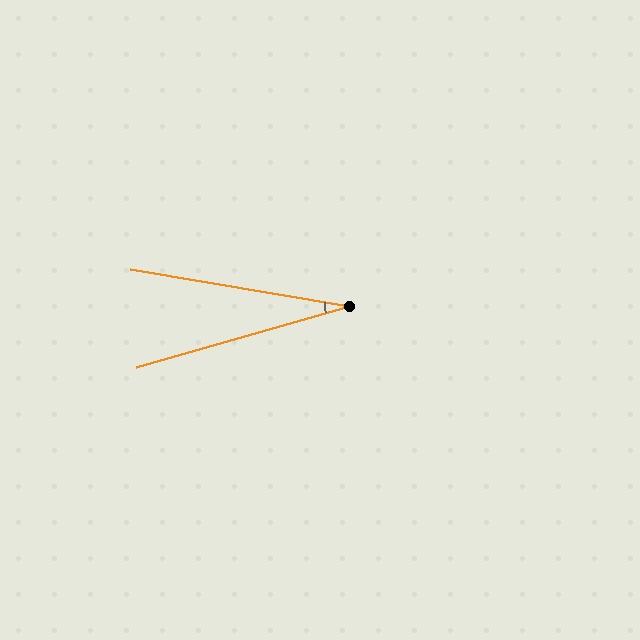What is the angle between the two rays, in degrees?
Approximately 26 degrees.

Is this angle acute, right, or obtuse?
It is acute.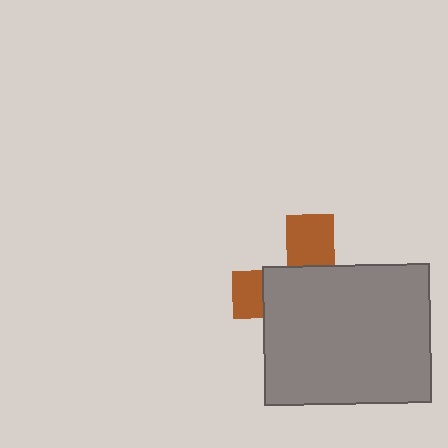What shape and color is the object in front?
The object in front is a gray rectangle.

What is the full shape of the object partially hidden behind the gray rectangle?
The partially hidden object is a brown cross.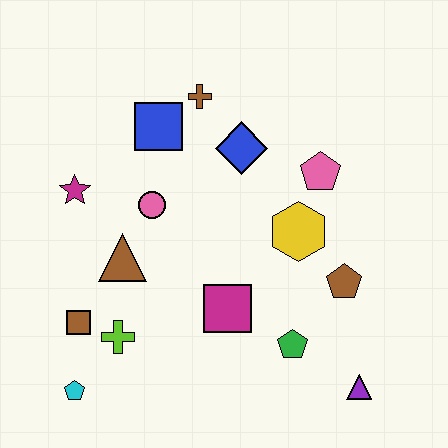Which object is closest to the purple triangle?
The green pentagon is closest to the purple triangle.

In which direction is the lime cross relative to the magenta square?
The lime cross is to the left of the magenta square.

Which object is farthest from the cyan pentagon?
The pink pentagon is farthest from the cyan pentagon.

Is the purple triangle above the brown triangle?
No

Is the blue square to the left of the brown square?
No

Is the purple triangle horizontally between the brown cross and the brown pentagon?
No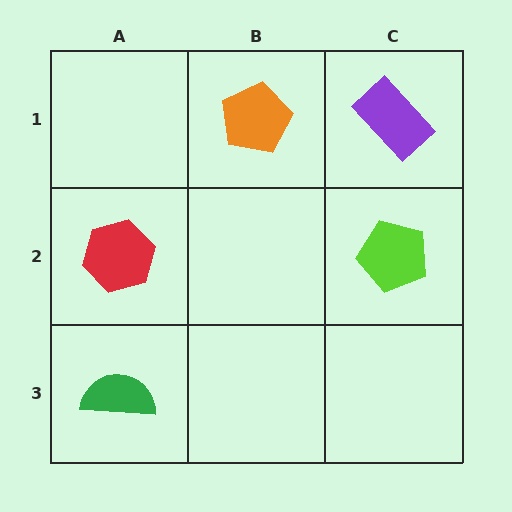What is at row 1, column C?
A purple rectangle.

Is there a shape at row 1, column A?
No, that cell is empty.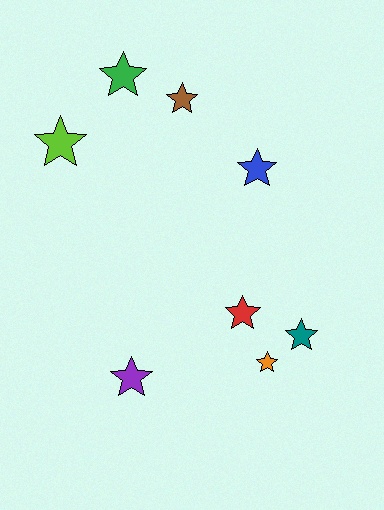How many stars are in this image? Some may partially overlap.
There are 8 stars.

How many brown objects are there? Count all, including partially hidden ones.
There is 1 brown object.